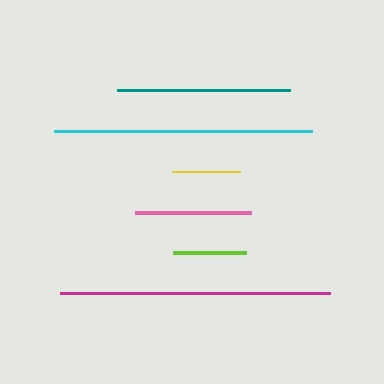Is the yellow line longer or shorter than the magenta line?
The magenta line is longer than the yellow line.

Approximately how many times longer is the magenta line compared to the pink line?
The magenta line is approximately 2.3 times the length of the pink line.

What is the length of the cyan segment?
The cyan segment is approximately 258 pixels long.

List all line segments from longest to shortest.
From longest to shortest: magenta, cyan, teal, pink, lime, yellow.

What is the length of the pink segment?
The pink segment is approximately 116 pixels long.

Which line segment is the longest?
The magenta line is the longest at approximately 270 pixels.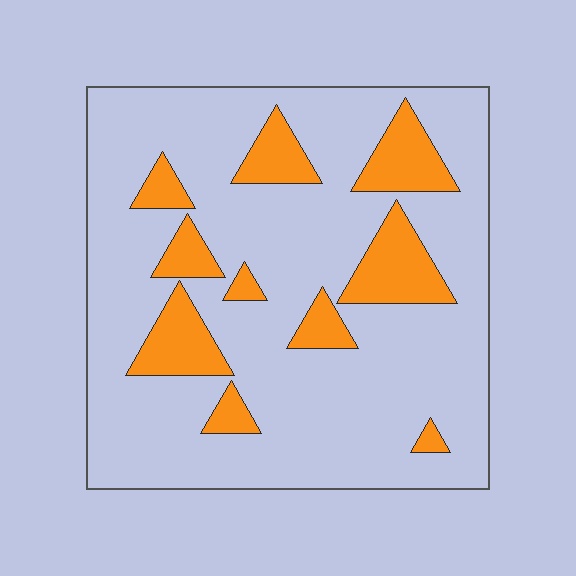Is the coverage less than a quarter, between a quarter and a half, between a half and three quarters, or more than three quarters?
Less than a quarter.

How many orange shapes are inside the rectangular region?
10.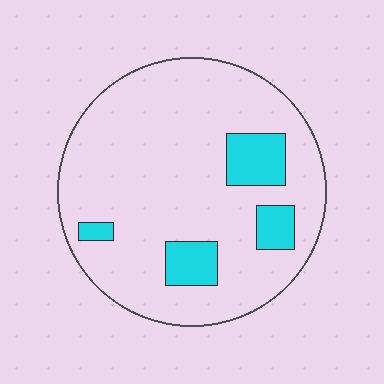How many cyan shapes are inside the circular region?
4.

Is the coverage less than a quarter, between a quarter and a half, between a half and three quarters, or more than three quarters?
Less than a quarter.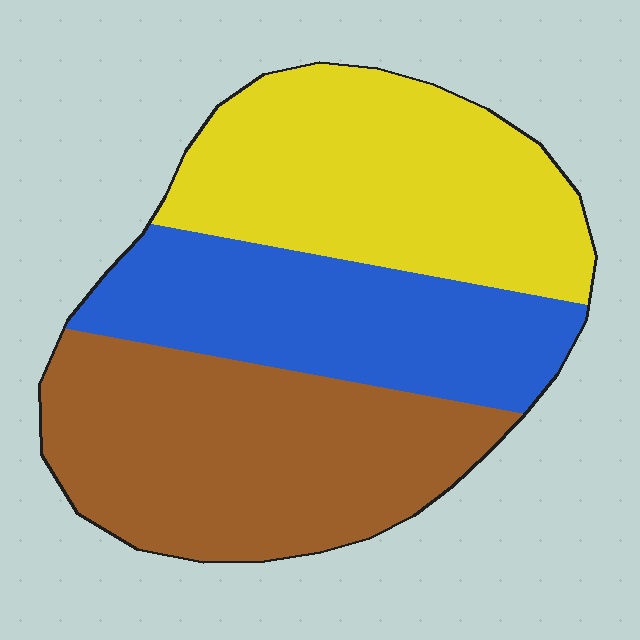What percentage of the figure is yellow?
Yellow takes up between a quarter and a half of the figure.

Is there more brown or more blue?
Brown.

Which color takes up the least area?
Blue, at roughly 30%.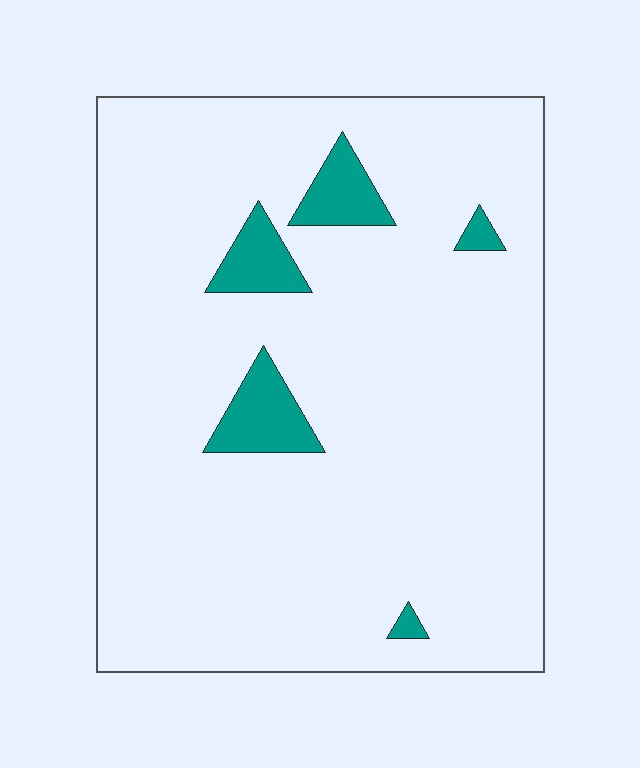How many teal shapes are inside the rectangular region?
5.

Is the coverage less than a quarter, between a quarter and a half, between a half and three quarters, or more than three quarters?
Less than a quarter.